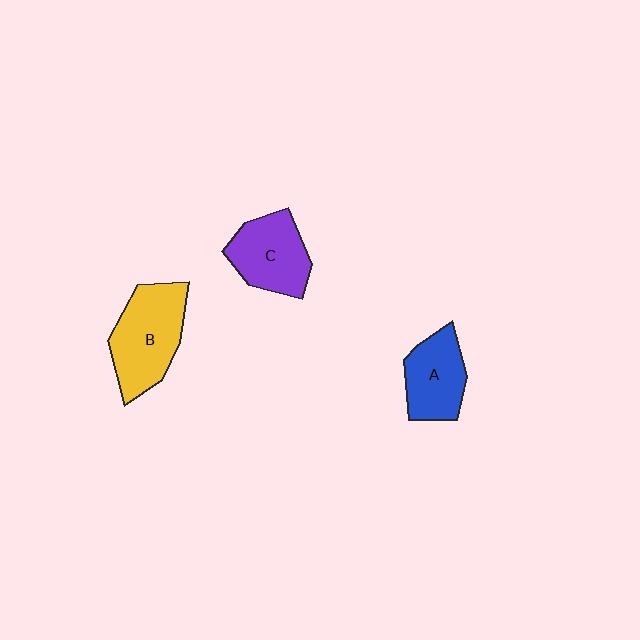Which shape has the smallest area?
Shape A (blue).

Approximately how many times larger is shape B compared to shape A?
Approximately 1.4 times.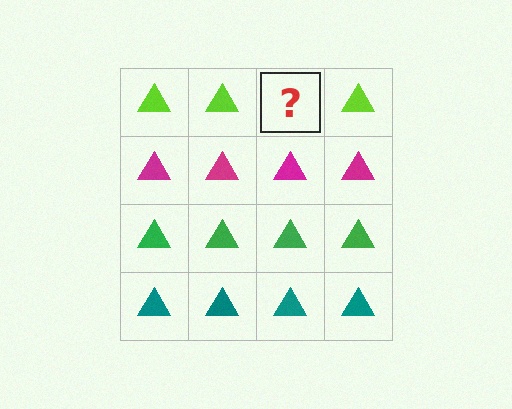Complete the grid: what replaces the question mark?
The question mark should be replaced with a lime triangle.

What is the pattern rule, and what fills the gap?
The rule is that each row has a consistent color. The gap should be filled with a lime triangle.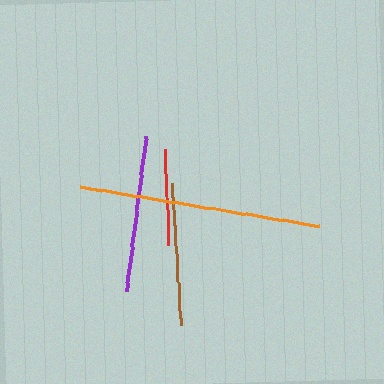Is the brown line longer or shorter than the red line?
The brown line is longer than the red line.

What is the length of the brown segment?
The brown segment is approximately 143 pixels long.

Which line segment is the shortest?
The red line is the shortest at approximately 96 pixels.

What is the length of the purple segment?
The purple segment is approximately 156 pixels long.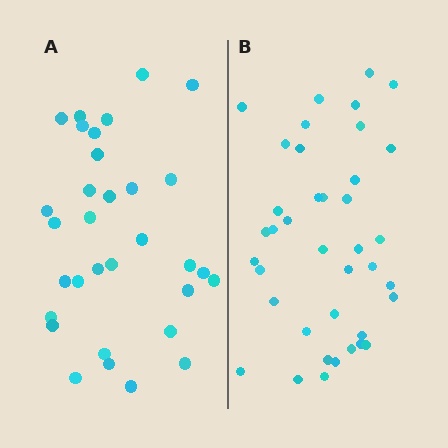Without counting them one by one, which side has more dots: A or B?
Region B (the right region) has more dots.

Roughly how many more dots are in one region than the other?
Region B has roughly 8 or so more dots than region A.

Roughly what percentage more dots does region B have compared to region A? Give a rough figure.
About 20% more.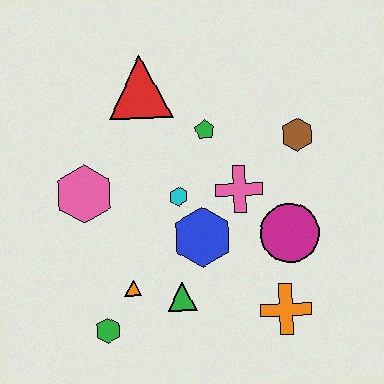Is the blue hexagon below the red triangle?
Yes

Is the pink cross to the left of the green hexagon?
No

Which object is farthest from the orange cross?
The red triangle is farthest from the orange cross.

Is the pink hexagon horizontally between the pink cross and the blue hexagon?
No